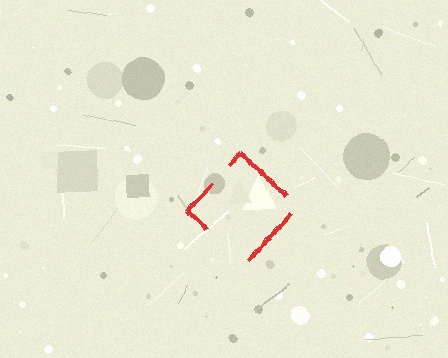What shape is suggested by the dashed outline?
The dashed outline suggests a diamond.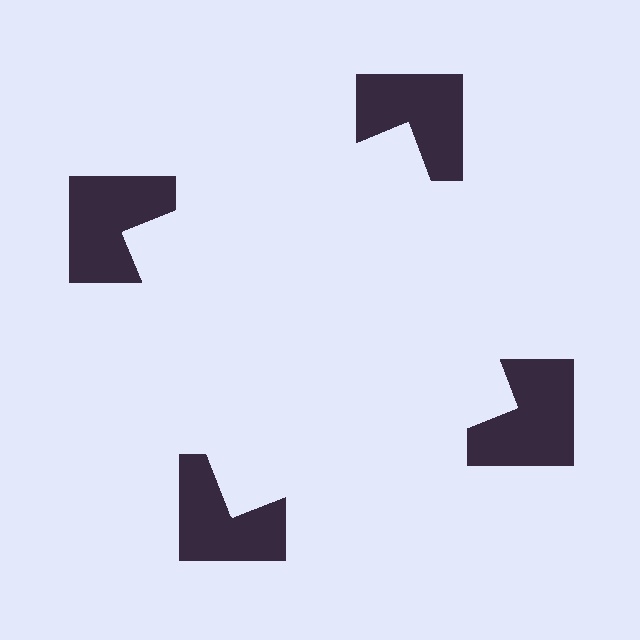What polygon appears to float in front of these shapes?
An illusory square — its edges are inferred from the aligned wedge cuts in the notched squares, not physically drawn.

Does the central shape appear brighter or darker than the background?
It typically appears slightly brighter than the background, even though no actual brightness change is drawn.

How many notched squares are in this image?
There are 4 — one at each vertex of the illusory square.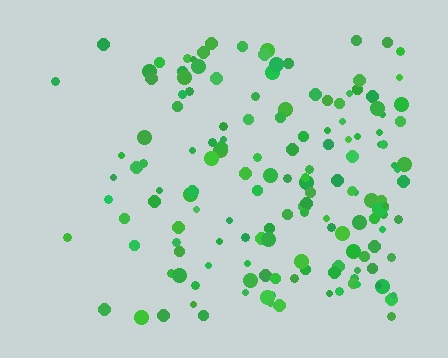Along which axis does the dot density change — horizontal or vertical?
Horizontal.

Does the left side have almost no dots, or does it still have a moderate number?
Still a moderate number, just noticeably fewer than the right.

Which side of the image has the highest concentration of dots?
The right.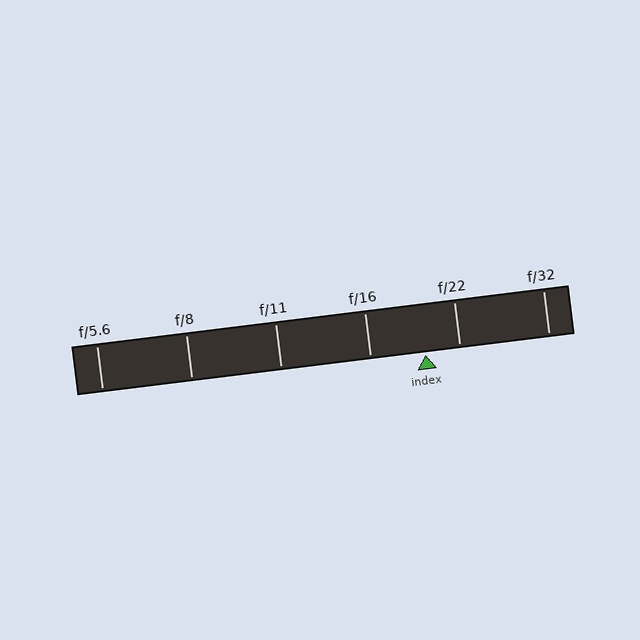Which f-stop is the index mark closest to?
The index mark is closest to f/22.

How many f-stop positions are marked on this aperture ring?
There are 6 f-stop positions marked.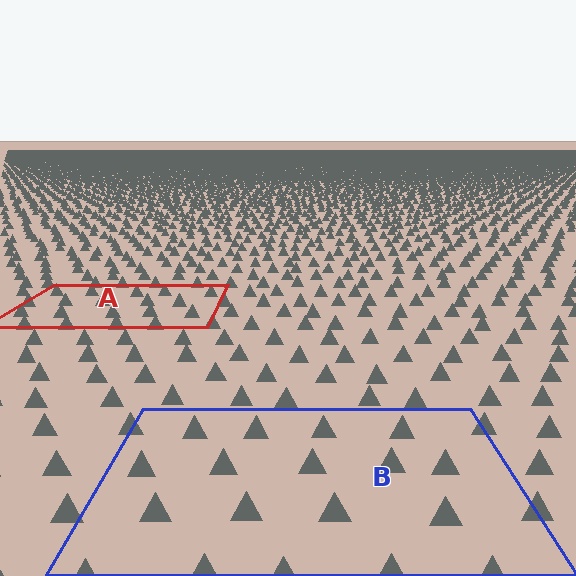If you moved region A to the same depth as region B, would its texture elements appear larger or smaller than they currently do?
They would appear larger. At a closer depth, the same texture elements are projected at a bigger on-screen size.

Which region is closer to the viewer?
Region B is closer. The texture elements there are larger and more spread out.